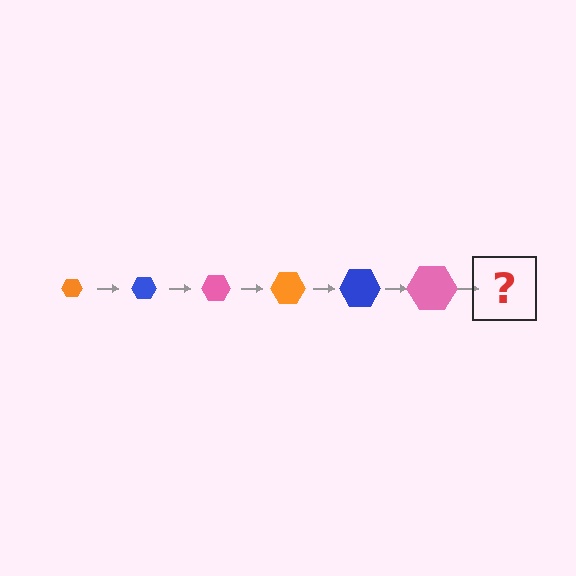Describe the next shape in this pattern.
It should be an orange hexagon, larger than the previous one.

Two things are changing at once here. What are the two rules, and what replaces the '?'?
The two rules are that the hexagon grows larger each step and the color cycles through orange, blue, and pink. The '?' should be an orange hexagon, larger than the previous one.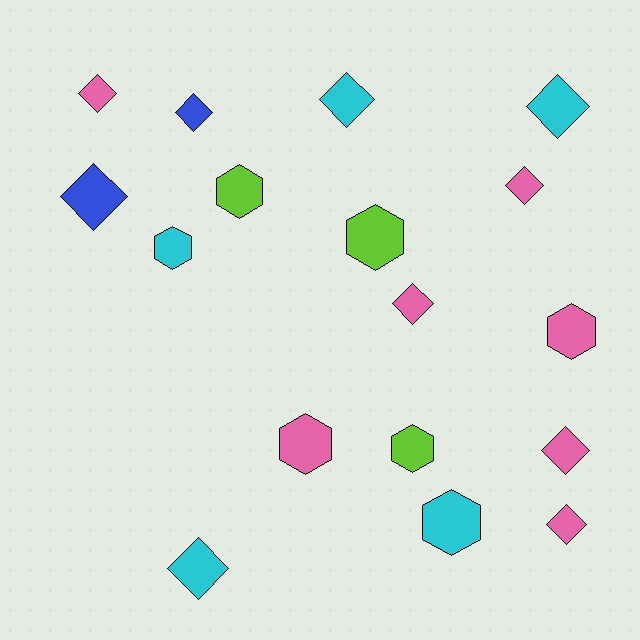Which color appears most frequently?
Pink, with 7 objects.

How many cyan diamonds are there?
There are 3 cyan diamonds.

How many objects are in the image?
There are 17 objects.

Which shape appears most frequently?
Diamond, with 10 objects.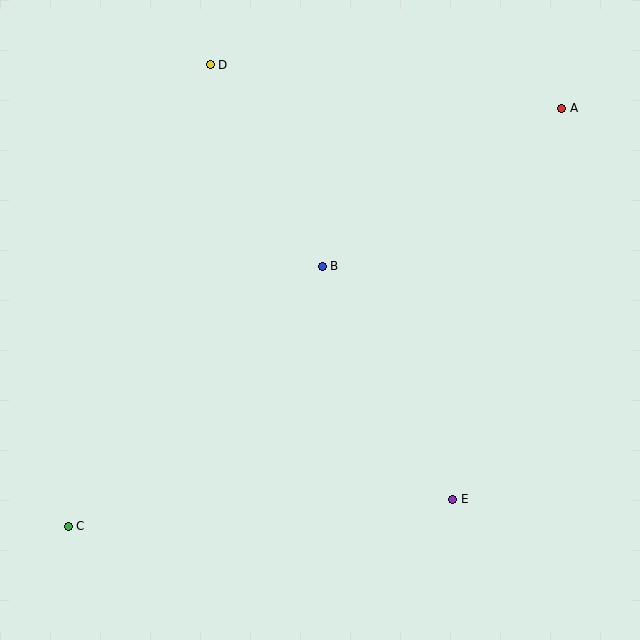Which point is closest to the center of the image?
Point B at (322, 266) is closest to the center.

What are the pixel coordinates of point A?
Point A is at (562, 108).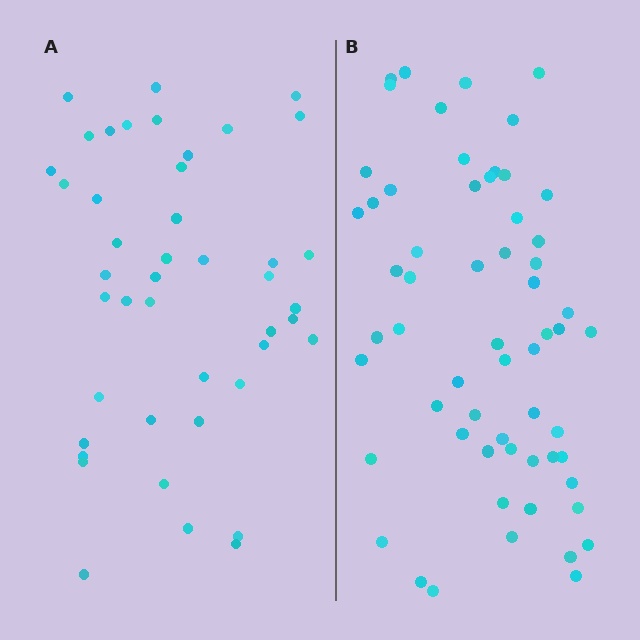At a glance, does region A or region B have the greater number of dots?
Region B (the right region) has more dots.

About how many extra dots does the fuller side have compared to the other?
Region B has approximately 15 more dots than region A.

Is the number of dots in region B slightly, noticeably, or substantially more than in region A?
Region B has noticeably more, but not dramatically so. The ratio is roughly 1.4 to 1.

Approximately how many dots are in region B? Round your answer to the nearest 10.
About 60 dots.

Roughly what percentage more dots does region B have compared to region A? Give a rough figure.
About 35% more.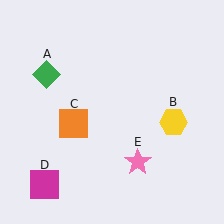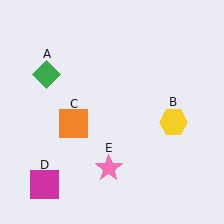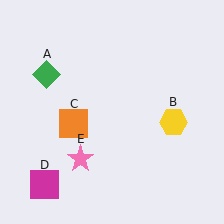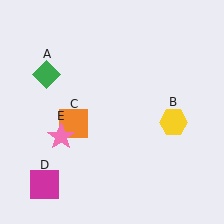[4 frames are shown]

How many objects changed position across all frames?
1 object changed position: pink star (object E).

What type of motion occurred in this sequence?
The pink star (object E) rotated clockwise around the center of the scene.